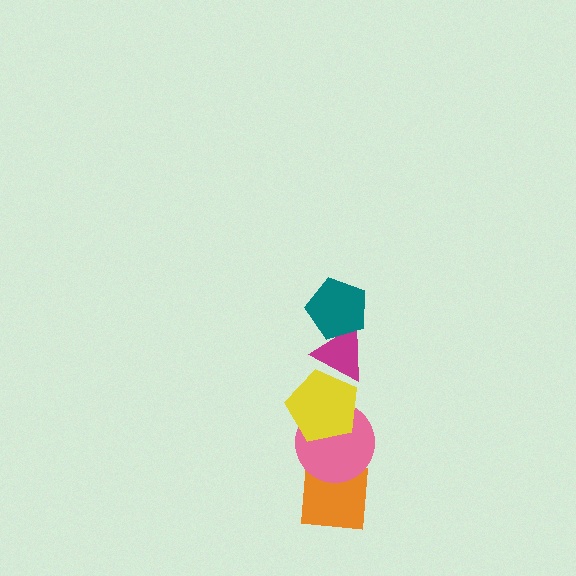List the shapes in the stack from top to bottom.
From top to bottom: the teal pentagon, the magenta triangle, the yellow pentagon, the pink circle, the orange square.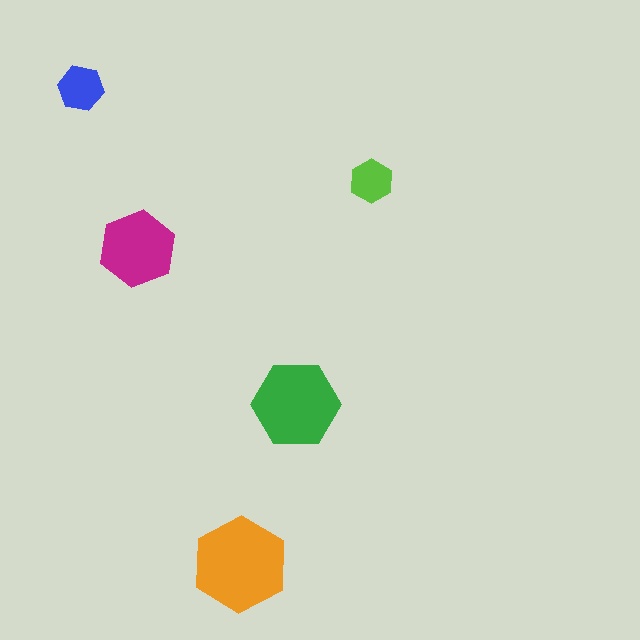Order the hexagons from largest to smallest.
the orange one, the green one, the magenta one, the blue one, the lime one.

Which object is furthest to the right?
The lime hexagon is rightmost.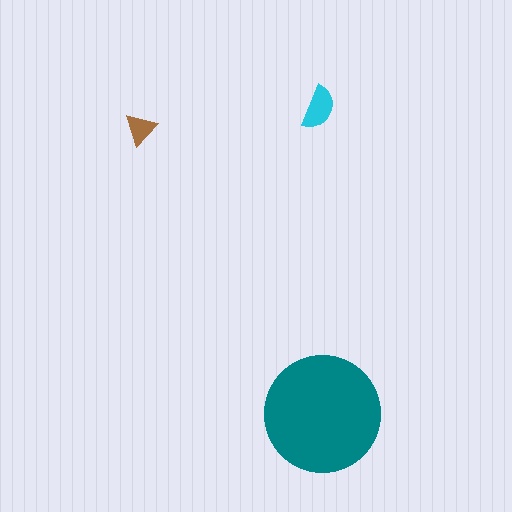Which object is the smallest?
The brown triangle.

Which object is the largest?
The teal circle.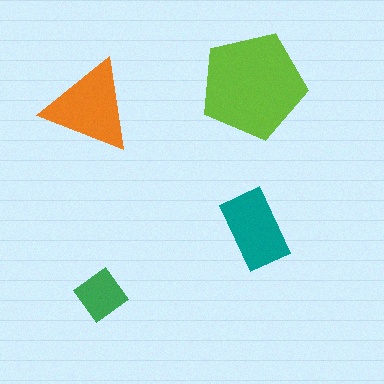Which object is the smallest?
The green diamond.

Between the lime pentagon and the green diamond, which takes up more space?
The lime pentagon.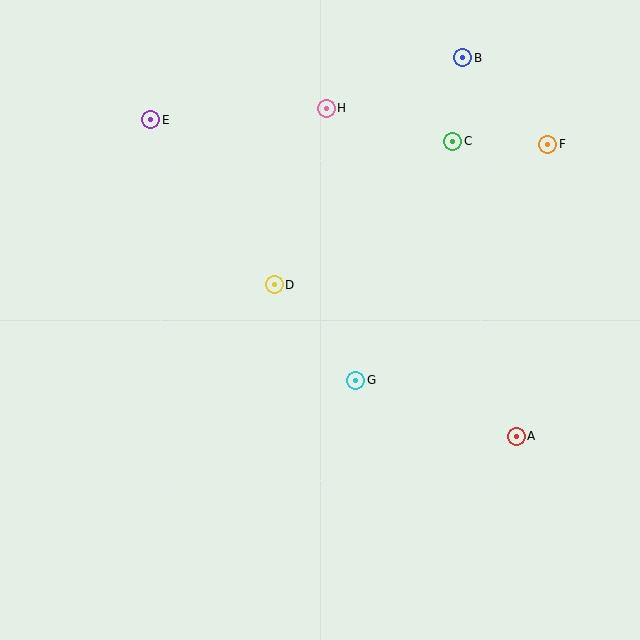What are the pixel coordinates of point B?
Point B is at (463, 58).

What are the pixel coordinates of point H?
Point H is at (326, 108).